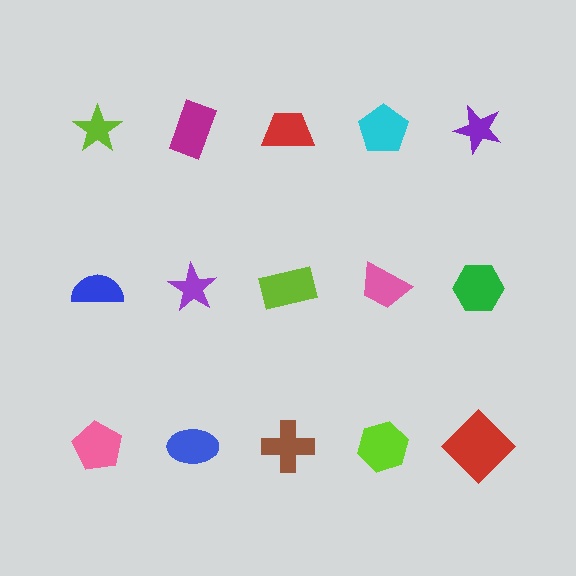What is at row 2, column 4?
A pink trapezoid.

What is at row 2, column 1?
A blue semicircle.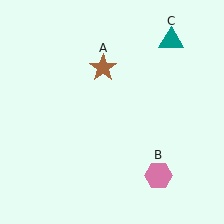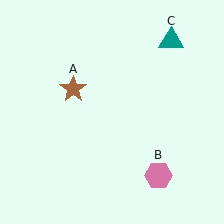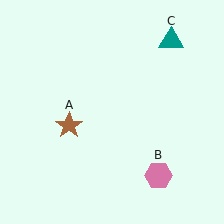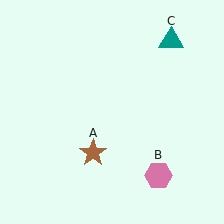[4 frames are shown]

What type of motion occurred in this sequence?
The brown star (object A) rotated counterclockwise around the center of the scene.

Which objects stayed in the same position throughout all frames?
Pink hexagon (object B) and teal triangle (object C) remained stationary.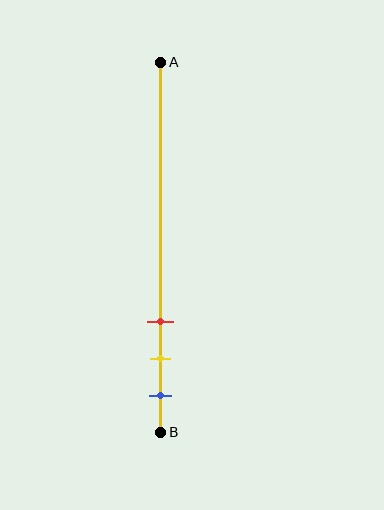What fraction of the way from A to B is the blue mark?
The blue mark is approximately 90% (0.9) of the way from A to B.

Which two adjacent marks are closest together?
The yellow and blue marks are the closest adjacent pair.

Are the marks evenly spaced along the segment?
Yes, the marks are approximately evenly spaced.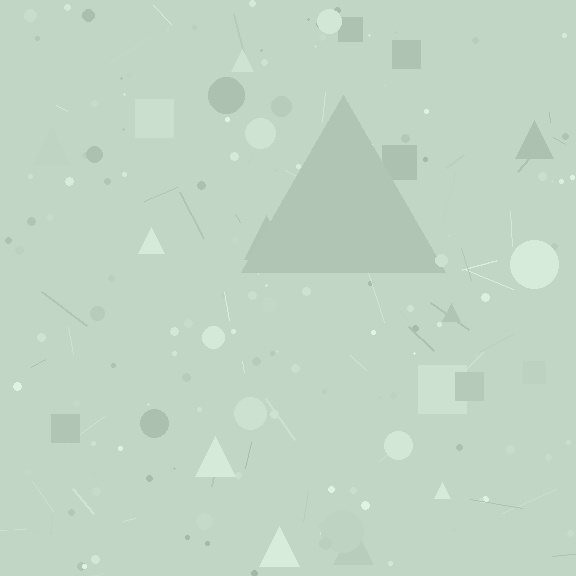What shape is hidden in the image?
A triangle is hidden in the image.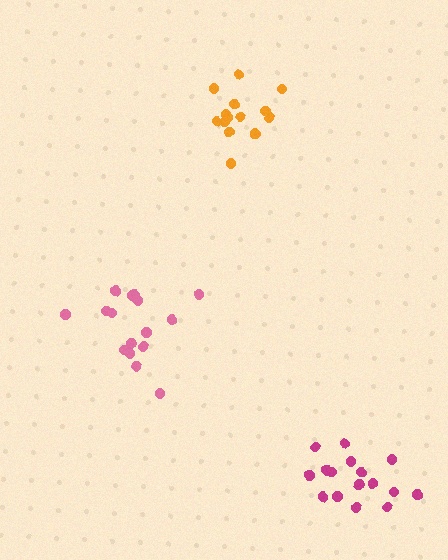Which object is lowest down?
The magenta cluster is bottommost.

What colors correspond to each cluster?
The clusters are colored: pink, magenta, orange.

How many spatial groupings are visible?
There are 3 spatial groupings.